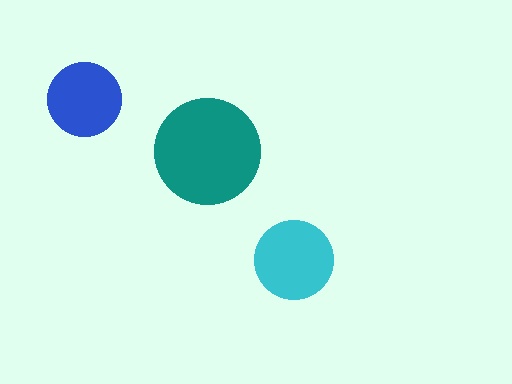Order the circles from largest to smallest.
the teal one, the cyan one, the blue one.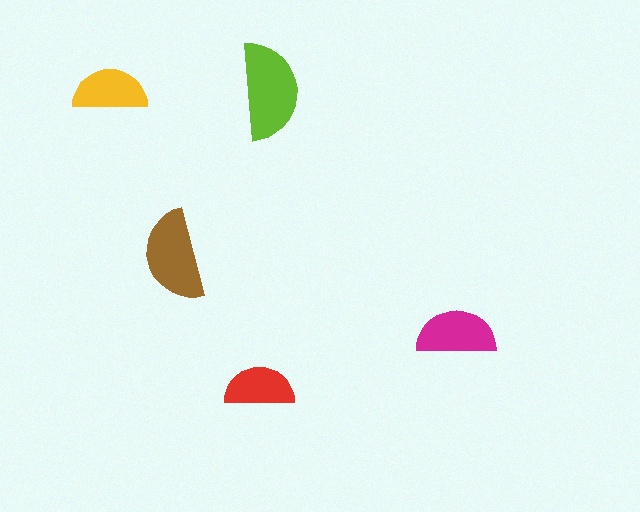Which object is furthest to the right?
The magenta semicircle is rightmost.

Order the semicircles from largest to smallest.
the lime one, the brown one, the magenta one, the yellow one, the red one.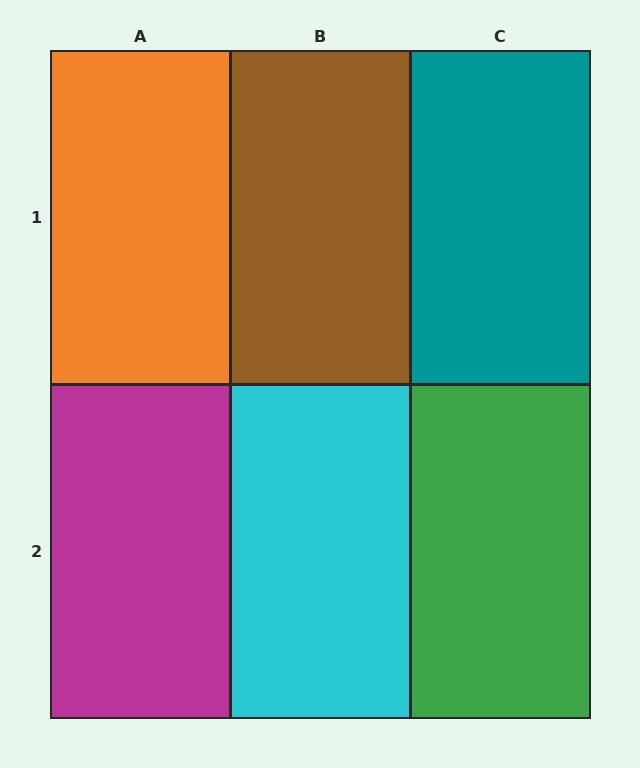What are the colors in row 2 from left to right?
Magenta, cyan, green.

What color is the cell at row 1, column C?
Teal.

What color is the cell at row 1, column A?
Orange.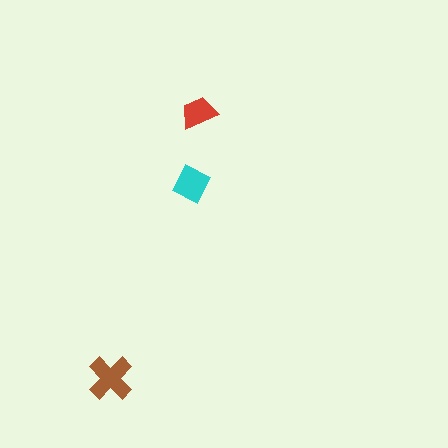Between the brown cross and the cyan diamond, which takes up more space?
The brown cross.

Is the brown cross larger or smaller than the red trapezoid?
Larger.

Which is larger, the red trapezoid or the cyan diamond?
The cyan diamond.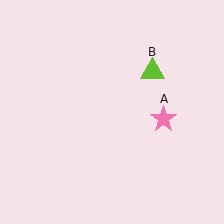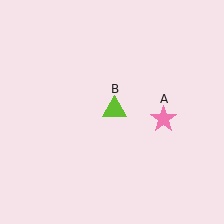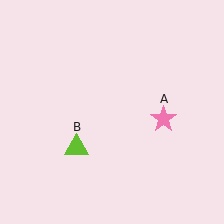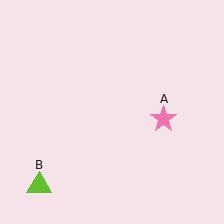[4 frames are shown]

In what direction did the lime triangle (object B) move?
The lime triangle (object B) moved down and to the left.